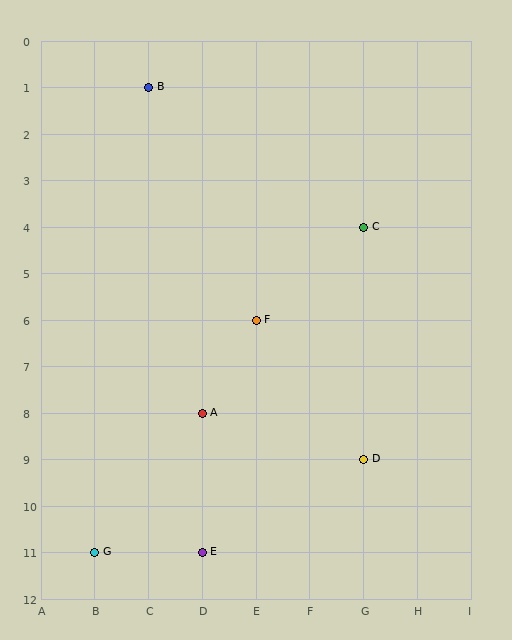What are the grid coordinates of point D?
Point D is at grid coordinates (G, 9).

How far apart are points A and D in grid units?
Points A and D are 3 columns and 1 row apart (about 3.2 grid units diagonally).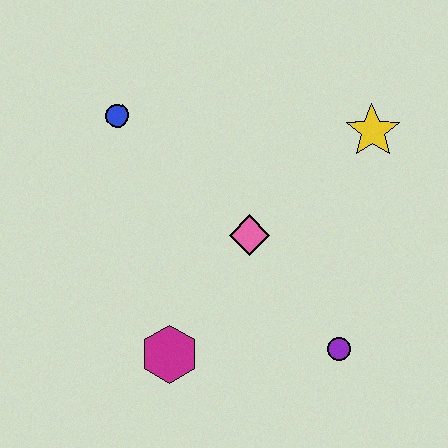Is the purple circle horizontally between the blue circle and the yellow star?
Yes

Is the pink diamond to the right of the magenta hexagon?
Yes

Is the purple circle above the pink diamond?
No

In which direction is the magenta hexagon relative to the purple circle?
The magenta hexagon is to the left of the purple circle.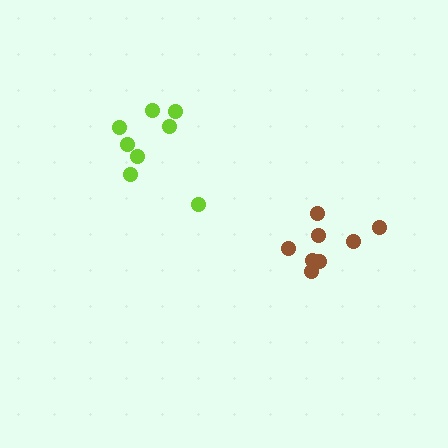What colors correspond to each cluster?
The clusters are colored: lime, brown.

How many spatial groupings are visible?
There are 2 spatial groupings.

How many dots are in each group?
Group 1: 8 dots, Group 2: 8 dots (16 total).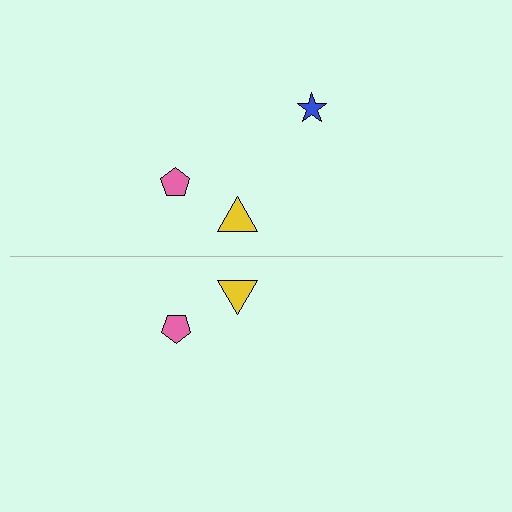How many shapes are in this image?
There are 5 shapes in this image.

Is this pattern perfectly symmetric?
No, the pattern is not perfectly symmetric. A blue star is missing from the bottom side.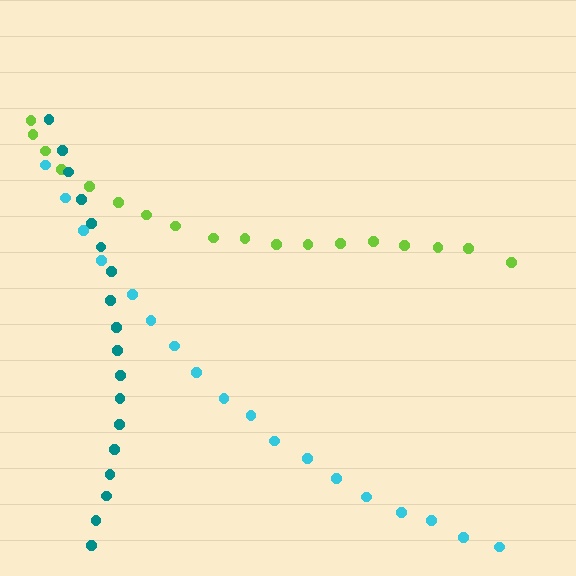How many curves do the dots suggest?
There are 3 distinct paths.